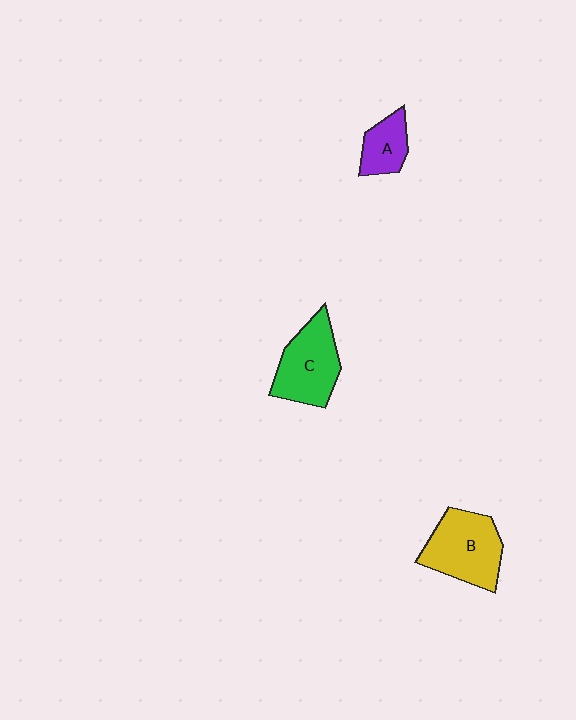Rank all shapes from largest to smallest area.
From largest to smallest: B (yellow), C (green), A (purple).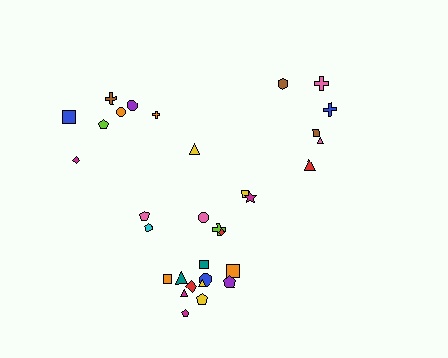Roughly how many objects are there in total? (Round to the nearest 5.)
Roughly 30 objects in total.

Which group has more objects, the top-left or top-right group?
The top-left group.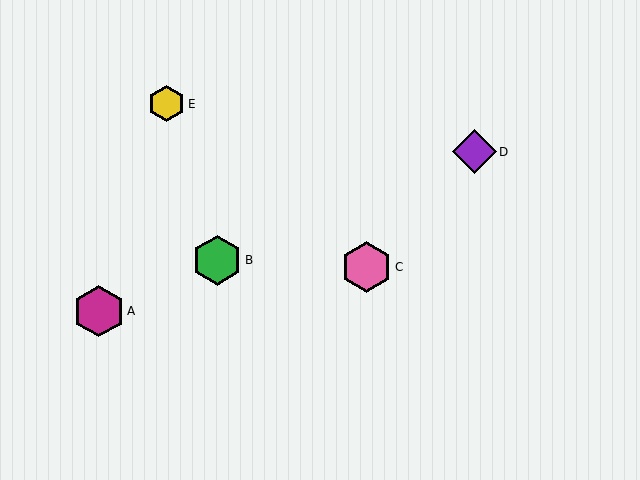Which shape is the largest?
The pink hexagon (labeled C) is the largest.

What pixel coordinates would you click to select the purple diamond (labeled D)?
Click at (474, 152) to select the purple diamond D.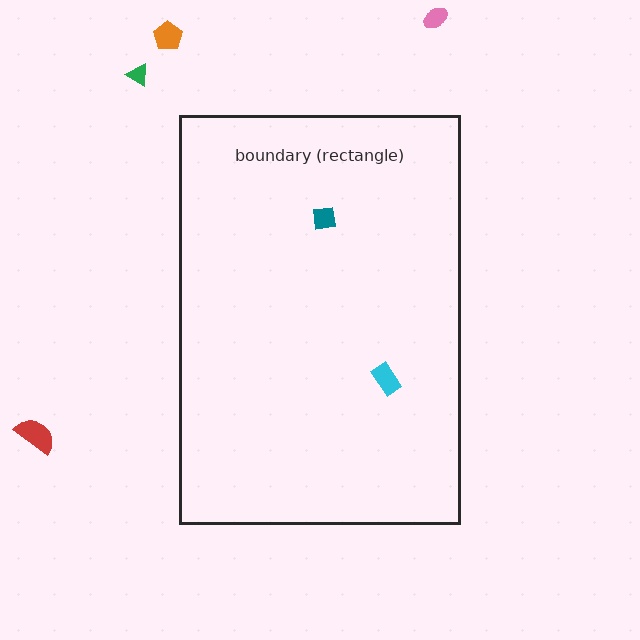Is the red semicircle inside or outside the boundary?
Outside.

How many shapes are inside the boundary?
2 inside, 4 outside.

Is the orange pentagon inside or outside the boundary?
Outside.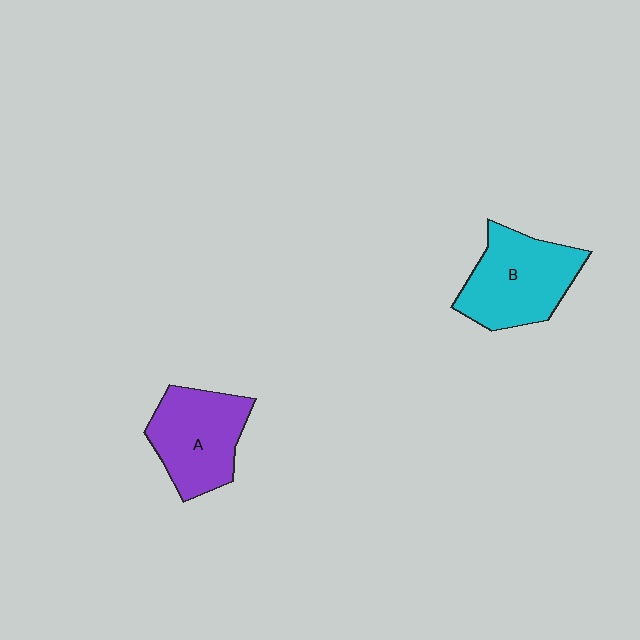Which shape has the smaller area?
Shape A (purple).